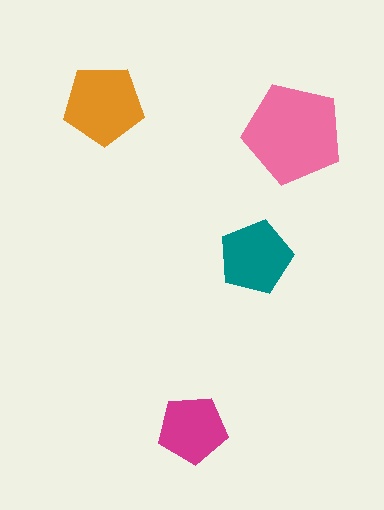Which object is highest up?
The orange pentagon is topmost.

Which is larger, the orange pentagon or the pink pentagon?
The pink one.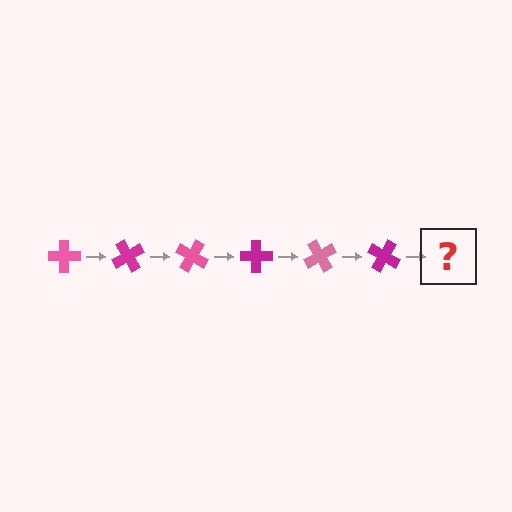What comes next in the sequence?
The next element should be a pink cross, rotated 360 degrees from the start.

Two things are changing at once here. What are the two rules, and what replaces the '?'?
The two rules are that it rotates 60 degrees each step and the color cycles through pink and magenta. The '?' should be a pink cross, rotated 360 degrees from the start.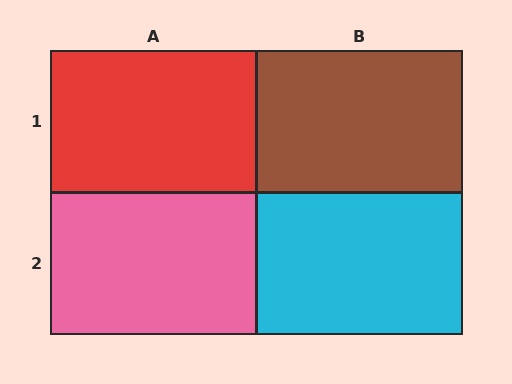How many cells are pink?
1 cell is pink.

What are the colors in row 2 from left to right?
Pink, cyan.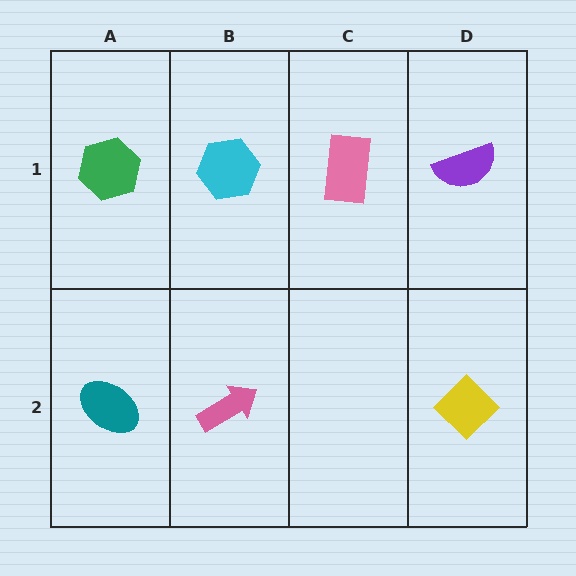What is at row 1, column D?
A purple semicircle.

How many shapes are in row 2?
3 shapes.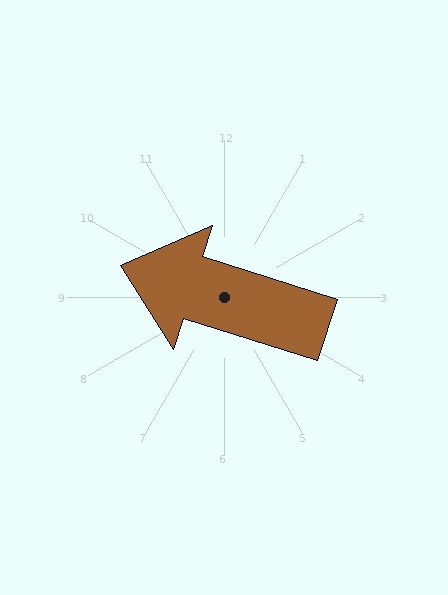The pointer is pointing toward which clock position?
Roughly 10 o'clock.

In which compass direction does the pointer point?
West.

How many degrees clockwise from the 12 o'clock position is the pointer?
Approximately 287 degrees.